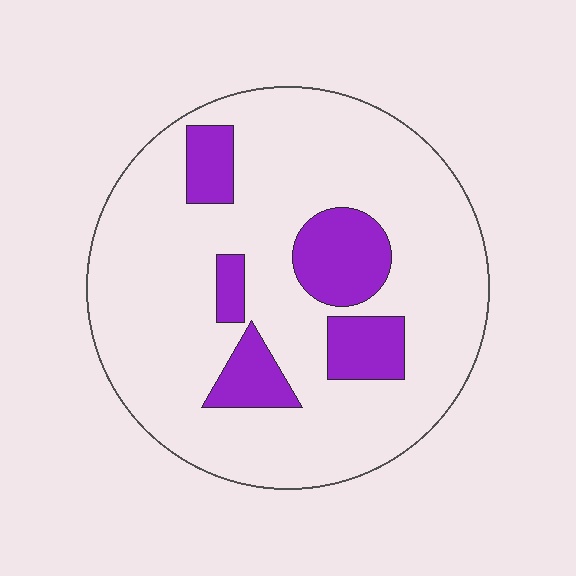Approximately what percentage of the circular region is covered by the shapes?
Approximately 20%.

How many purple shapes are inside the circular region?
5.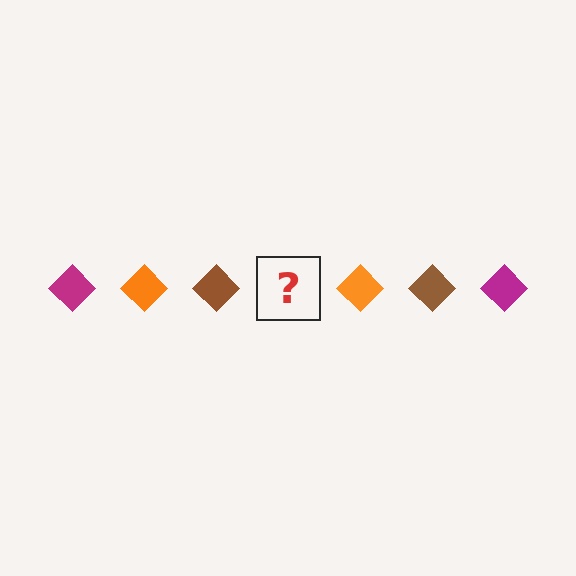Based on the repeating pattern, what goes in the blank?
The blank should be a magenta diamond.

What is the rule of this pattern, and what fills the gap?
The rule is that the pattern cycles through magenta, orange, brown diamonds. The gap should be filled with a magenta diamond.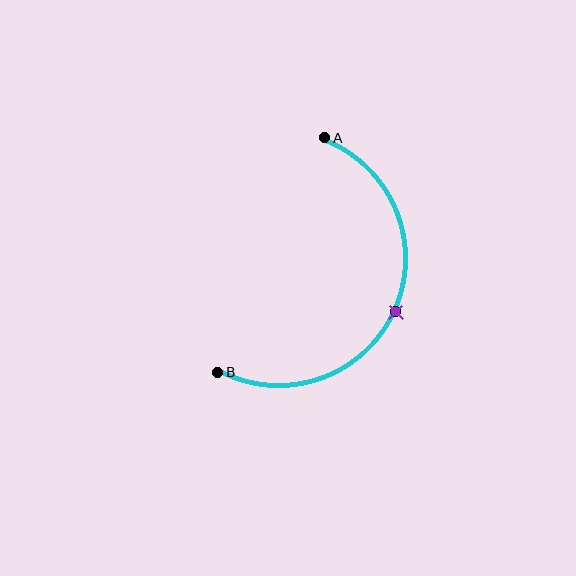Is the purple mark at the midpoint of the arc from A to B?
Yes. The purple mark lies on the arc at equal arc-length from both A and B — it is the arc midpoint.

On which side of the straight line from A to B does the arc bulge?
The arc bulges to the right of the straight line connecting A and B.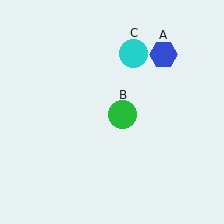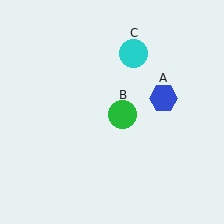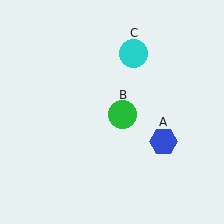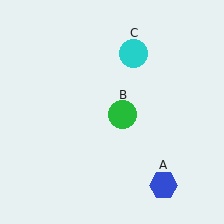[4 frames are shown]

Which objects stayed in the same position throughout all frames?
Green circle (object B) and cyan circle (object C) remained stationary.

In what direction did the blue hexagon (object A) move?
The blue hexagon (object A) moved down.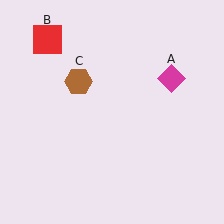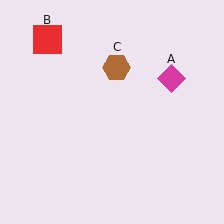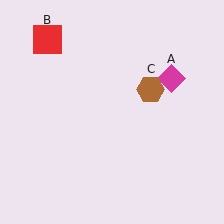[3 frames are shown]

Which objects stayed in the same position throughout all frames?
Magenta diamond (object A) and red square (object B) remained stationary.